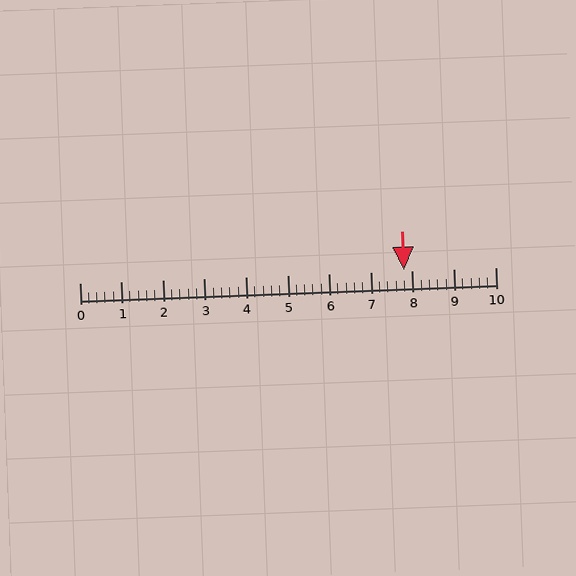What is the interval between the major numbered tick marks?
The major tick marks are spaced 1 units apart.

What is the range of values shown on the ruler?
The ruler shows values from 0 to 10.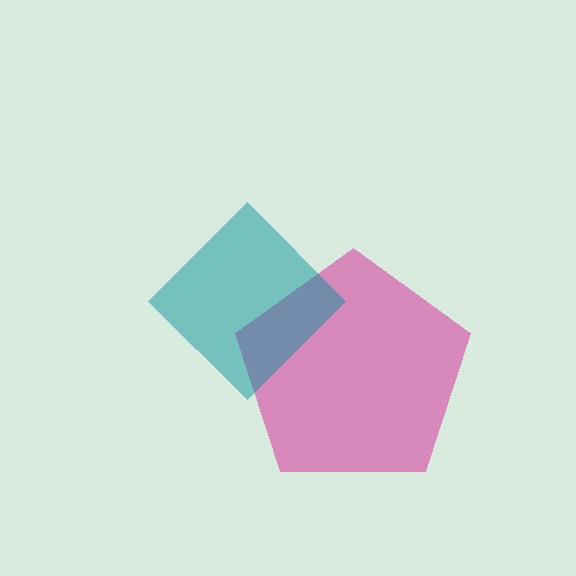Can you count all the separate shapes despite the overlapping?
Yes, there are 2 separate shapes.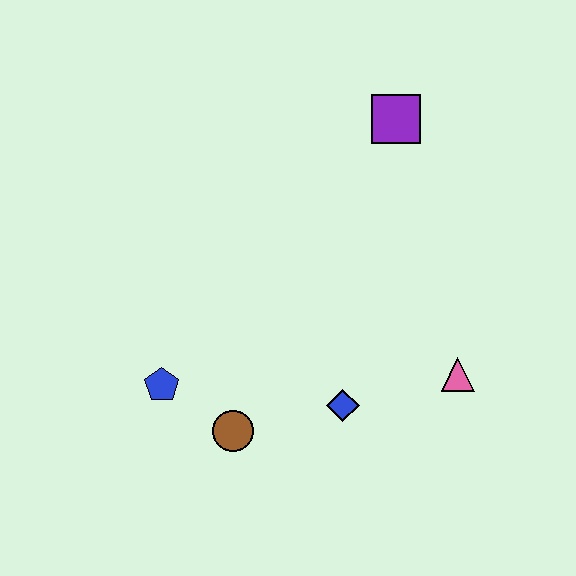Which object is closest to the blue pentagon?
The brown circle is closest to the blue pentagon.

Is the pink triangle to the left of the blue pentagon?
No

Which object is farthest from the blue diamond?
The purple square is farthest from the blue diamond.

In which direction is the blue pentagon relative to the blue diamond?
The blue pentagon is to the left of the blue diamond.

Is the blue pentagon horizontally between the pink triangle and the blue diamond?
No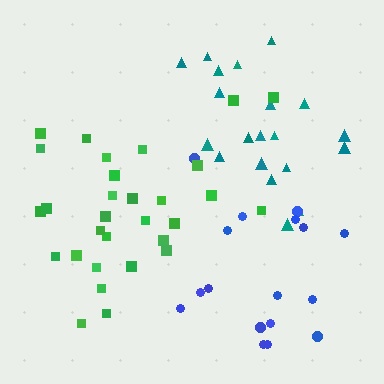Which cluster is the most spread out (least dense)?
Blue.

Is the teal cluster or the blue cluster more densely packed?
Teal.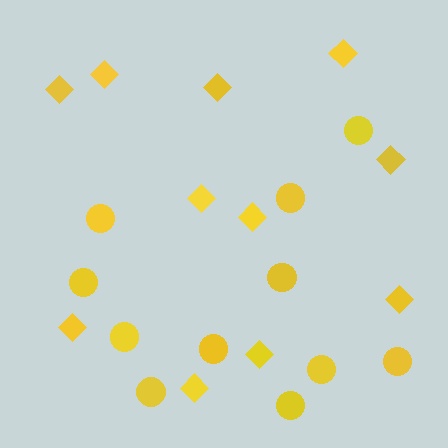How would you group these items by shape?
There are 2 groups: one group of diamonds (11) and one group of circles (11).